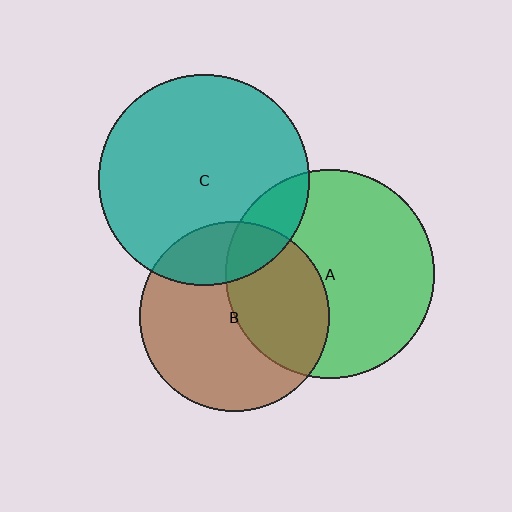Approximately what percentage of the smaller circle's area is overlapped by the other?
Approximately 20%.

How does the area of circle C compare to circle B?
Approximately 1.2 times.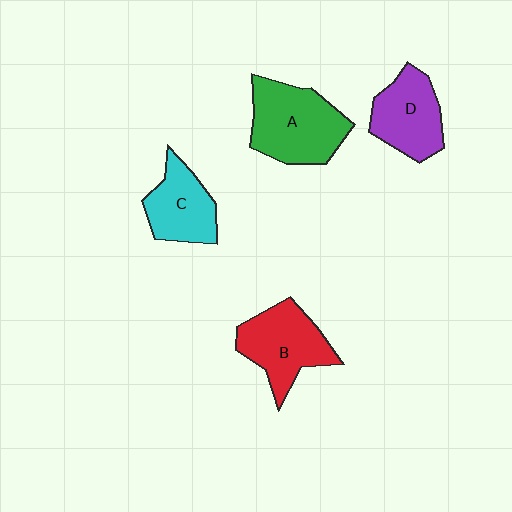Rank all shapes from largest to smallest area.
From largest to smallest: A (green), B (red), D (purple), C (cyan).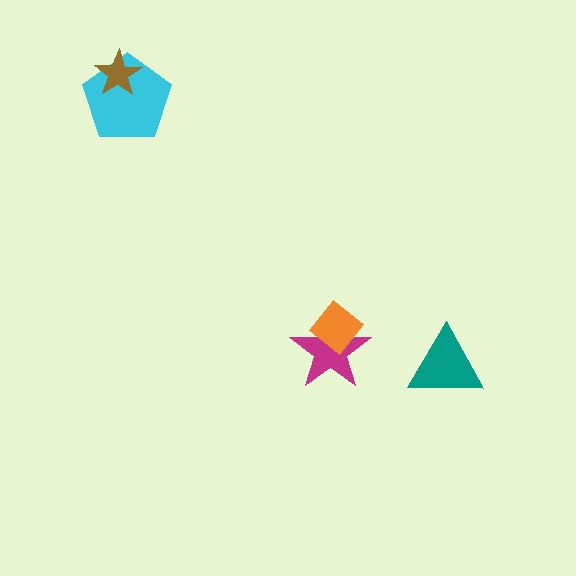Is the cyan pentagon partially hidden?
Yes, it is partially covered by another shape.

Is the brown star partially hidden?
No, no other shape covers it.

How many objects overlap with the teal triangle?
0 objects overlap with the teal triangle.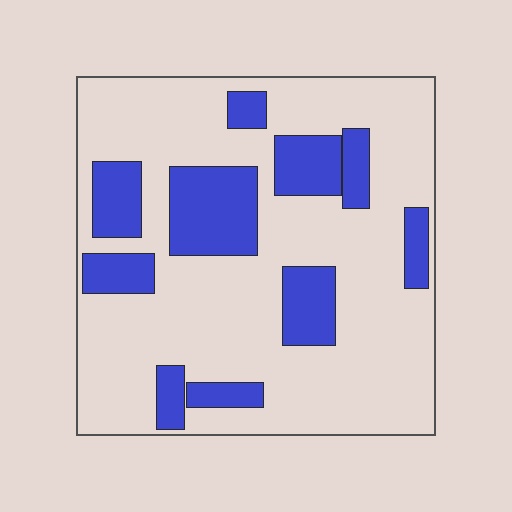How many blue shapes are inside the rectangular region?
10.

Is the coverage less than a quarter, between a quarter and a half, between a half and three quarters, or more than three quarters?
Between a quarter and a half.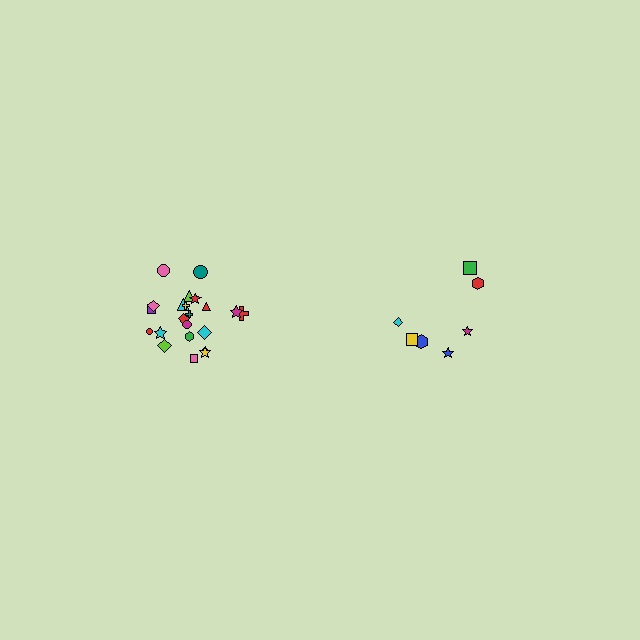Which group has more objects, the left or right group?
The left group.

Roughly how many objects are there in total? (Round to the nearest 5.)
Roughly 30 objects in total.